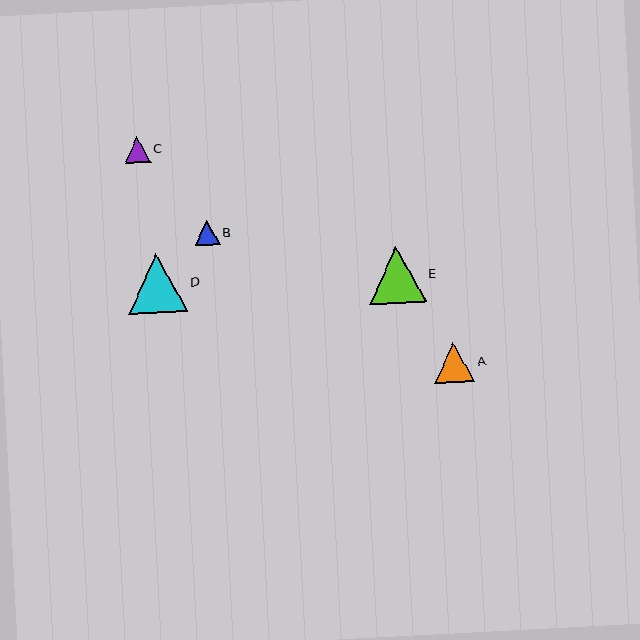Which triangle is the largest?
Triangle D is the largest with a size of approximately 59 pixels.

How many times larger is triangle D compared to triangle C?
Triangle D is approximately 2.3 times the size of triangle C.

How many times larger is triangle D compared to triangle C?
Triangle D is approximately 2.3 times the size of triangle C.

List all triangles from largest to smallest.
From largest to smallest: D, E, A, C, B.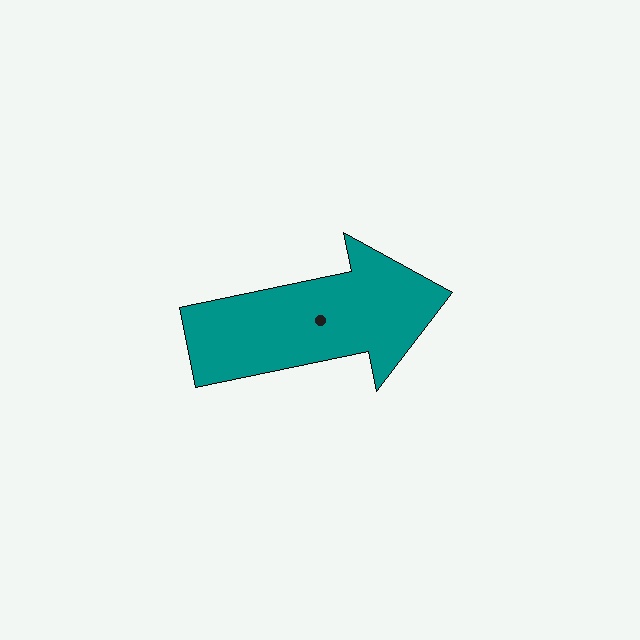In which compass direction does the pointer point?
East.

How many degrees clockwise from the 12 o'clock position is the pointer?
Approximately 78 degrees.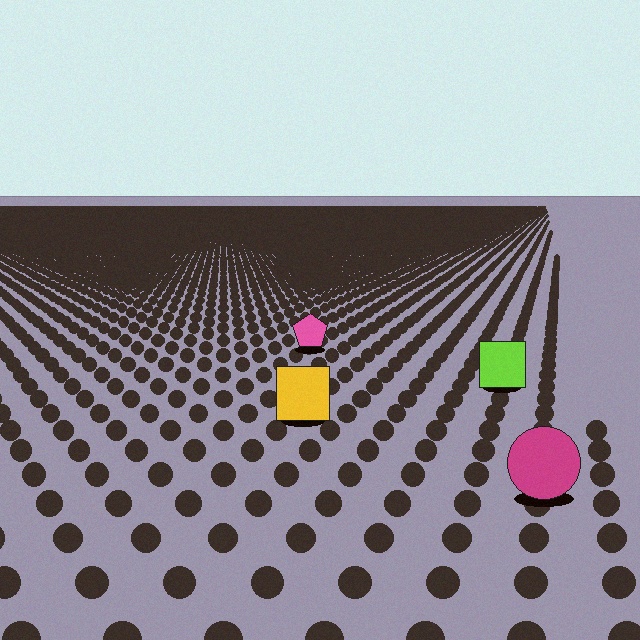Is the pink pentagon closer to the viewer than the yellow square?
No. The yellow square is closer — you can tell from the texture gradient: the ground texture is coarser near it.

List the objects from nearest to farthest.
From nearest to farthest: the magenta circle, the yellow square, the lime square, the pink pentagon.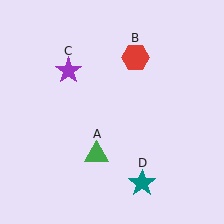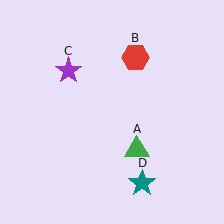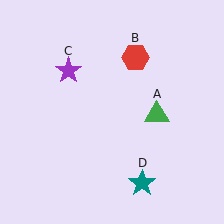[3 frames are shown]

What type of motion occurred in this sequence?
The green triangle (object A) rotated counterclockwise around the center of the scene.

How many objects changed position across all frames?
1 object changed position: green triangle (object A).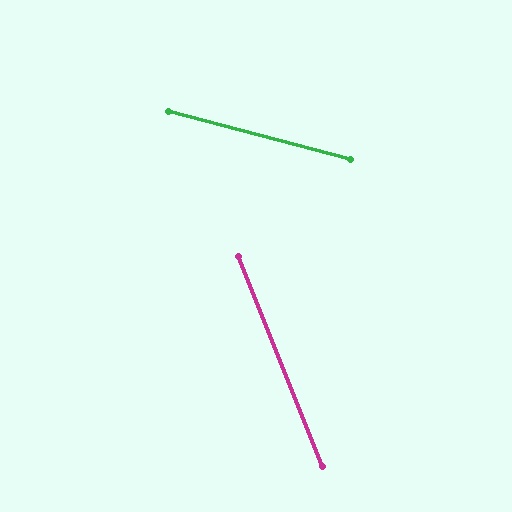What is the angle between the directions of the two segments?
Approximately 53 degrees.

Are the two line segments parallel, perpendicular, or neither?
Neither parallel nor perpendicular — they differ by about 53°.